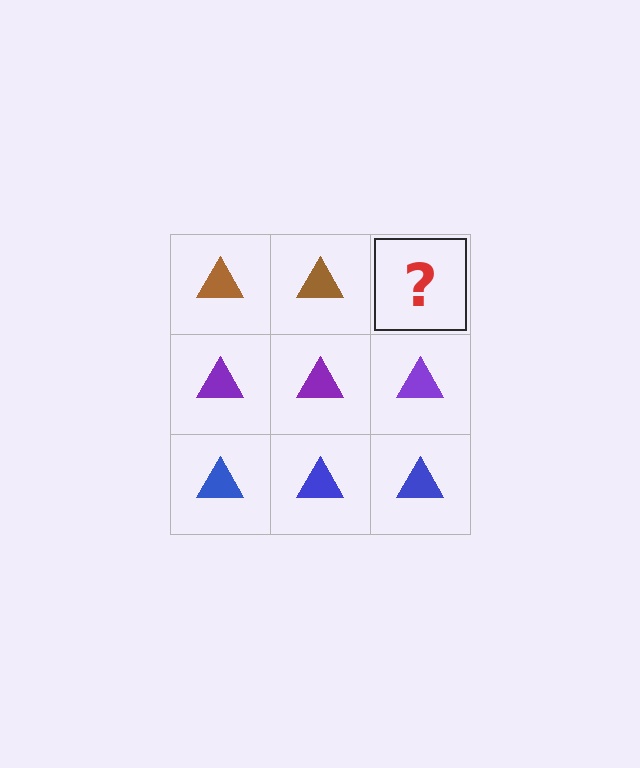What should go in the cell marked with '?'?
The missing cell should contain a brown triangle.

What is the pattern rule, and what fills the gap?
The rule is that each row has a consistent color. The gap should be filled with a brown triangle.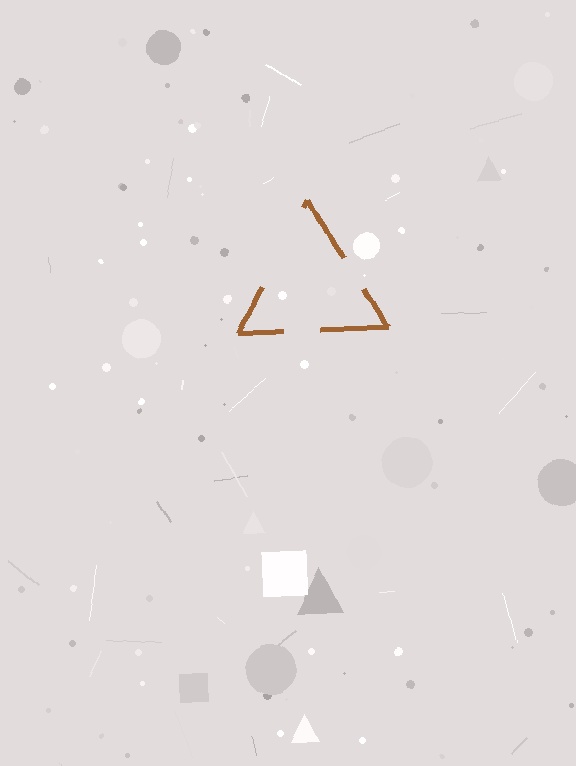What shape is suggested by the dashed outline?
The dashed outline suggests a triangle.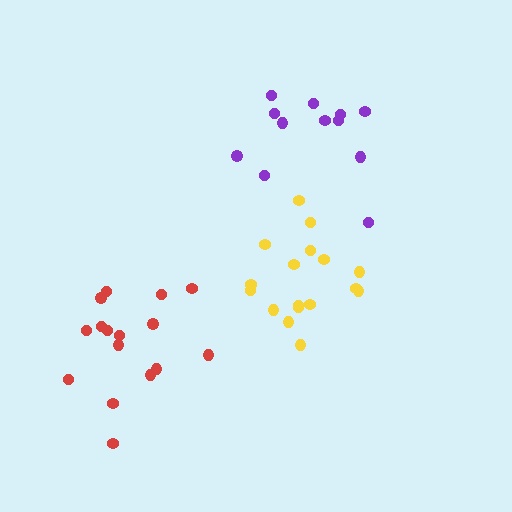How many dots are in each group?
Group 1: 12 dots, Group 2: 16 dots, Group 3: 17 dots (45 total).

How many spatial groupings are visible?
There are 3 spatial groupings.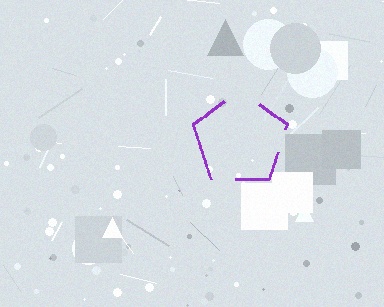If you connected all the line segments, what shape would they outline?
They would outline a pentagon.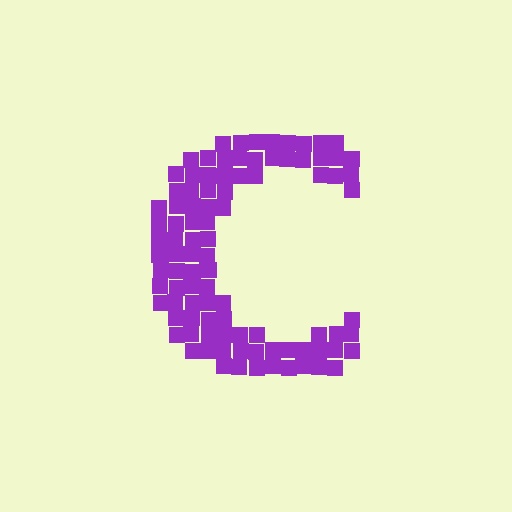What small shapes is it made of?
It is made of small squares.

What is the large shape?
The large shape is the letter C.